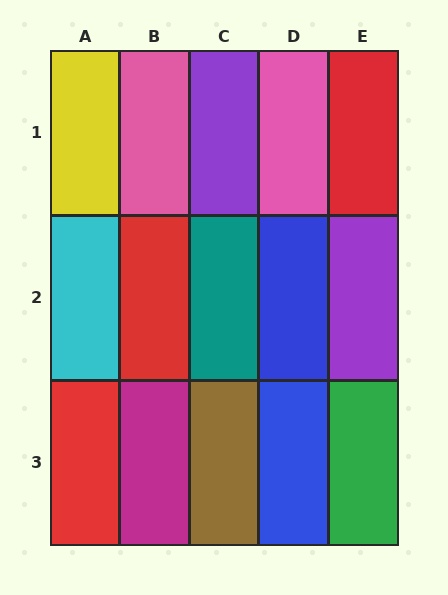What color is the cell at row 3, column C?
Brown.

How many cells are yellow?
1 cell is yellow.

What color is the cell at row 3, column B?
Magenta.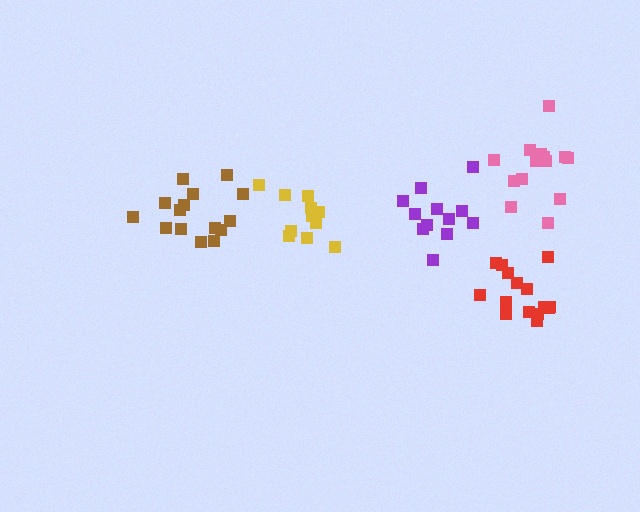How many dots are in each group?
Group 1: 15 dots, Group 2: 12 dots, Group 3: 15 dots, Group 4: 15 dots, Group 5: 11 dots (68 total).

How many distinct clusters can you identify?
There are 5 distinct clusters.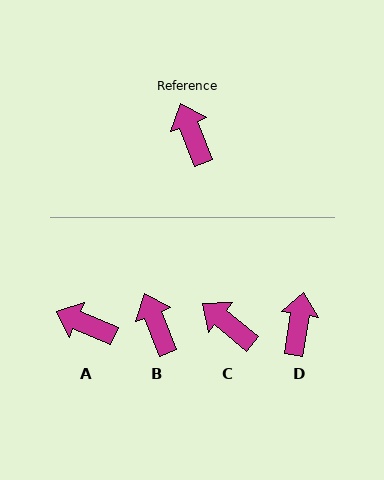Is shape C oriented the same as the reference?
No, it is off by about 30 degrees.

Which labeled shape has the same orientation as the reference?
B.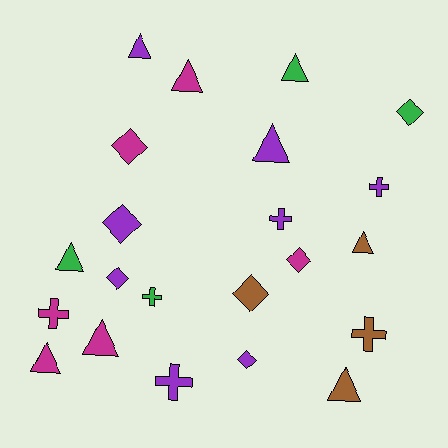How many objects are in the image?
There are 22 objects.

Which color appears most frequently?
Purple, with 8 objects.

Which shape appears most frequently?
Triangle, with 9 objects.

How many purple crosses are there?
There are 3 purple crosses.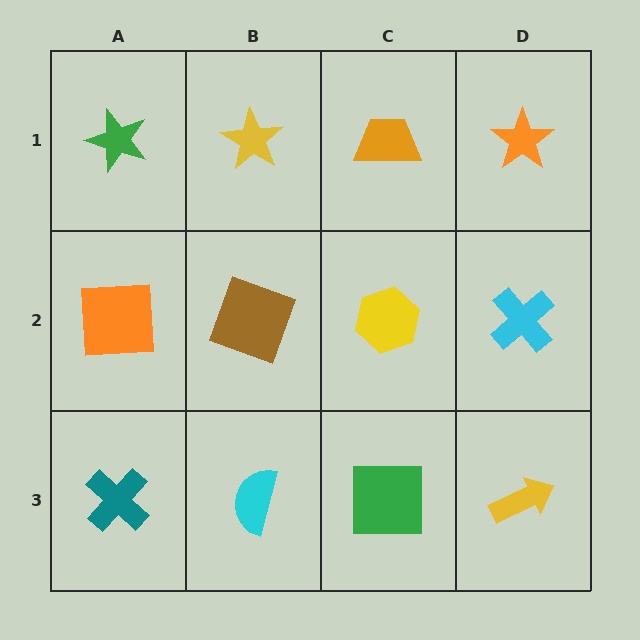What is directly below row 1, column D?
A cyan cross.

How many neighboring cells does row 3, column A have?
2.